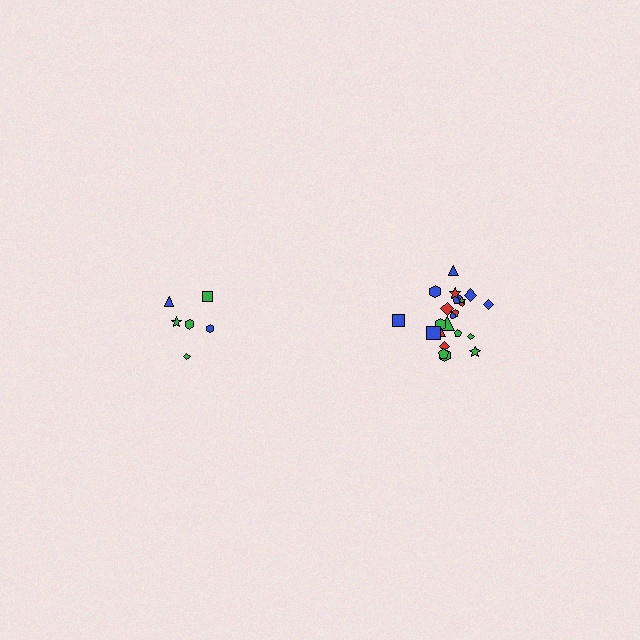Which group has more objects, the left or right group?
The right group.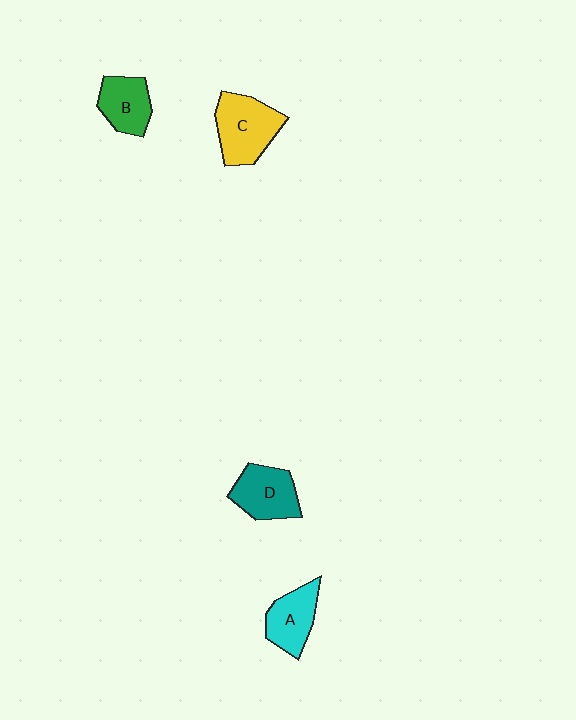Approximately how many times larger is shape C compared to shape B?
Approximately 1.4 times.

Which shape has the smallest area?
Shape B (green).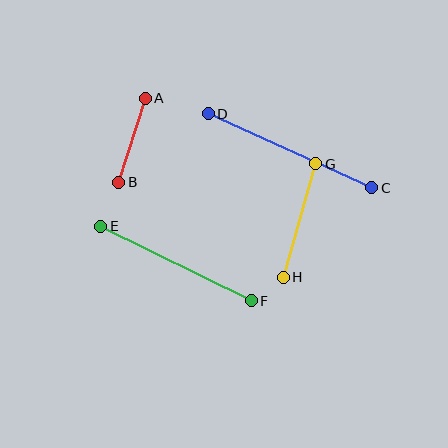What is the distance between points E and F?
The distance is approximately 168 pixels.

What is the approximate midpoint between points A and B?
The midpoint is at approximately (132, 140) pixels.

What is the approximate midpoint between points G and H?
The midpoint is at approximately (299, 221) pixels.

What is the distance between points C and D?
The distance is approximately 179 pixels.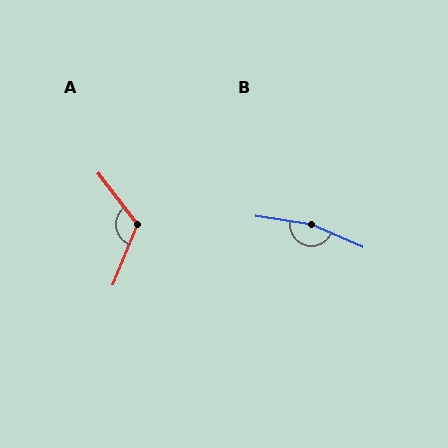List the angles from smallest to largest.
A (120°), B (165°).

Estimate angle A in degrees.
Approximately 120 degrees.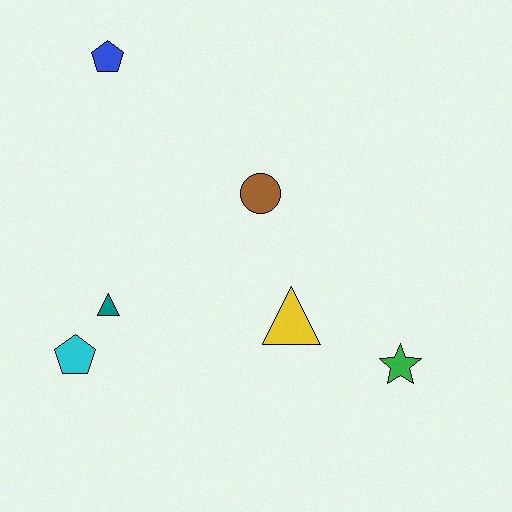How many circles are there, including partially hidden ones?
There is 1 circle.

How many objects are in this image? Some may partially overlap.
There are 6 objects.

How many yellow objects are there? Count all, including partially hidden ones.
There is 1 yellow object.